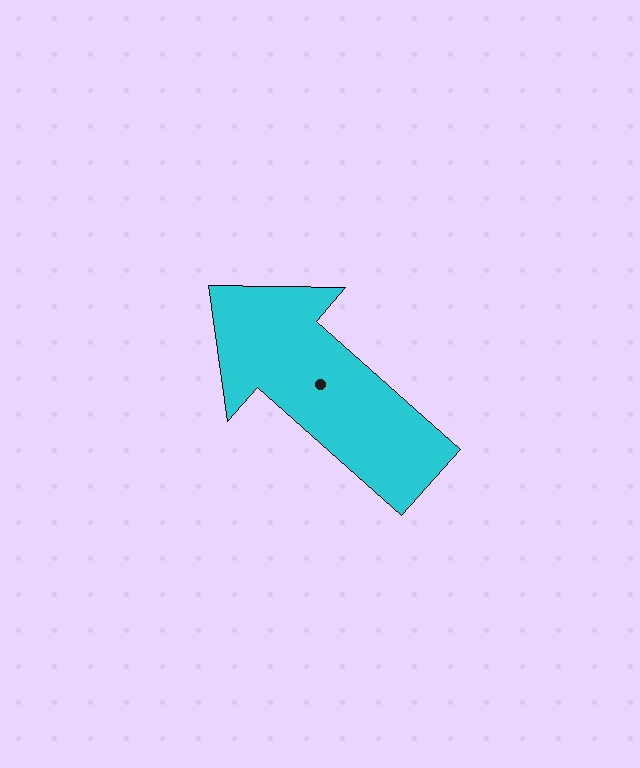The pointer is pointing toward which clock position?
Roughly 10 o'clock.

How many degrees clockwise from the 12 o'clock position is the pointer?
Approximately 312 degrees.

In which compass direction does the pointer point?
Northwest.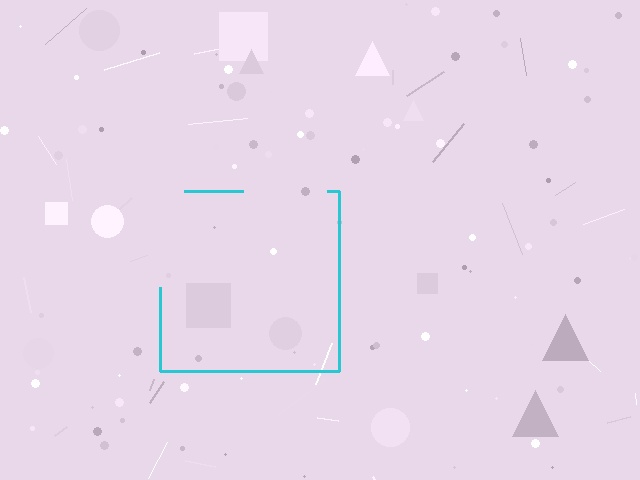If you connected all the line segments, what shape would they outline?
They would outline a square.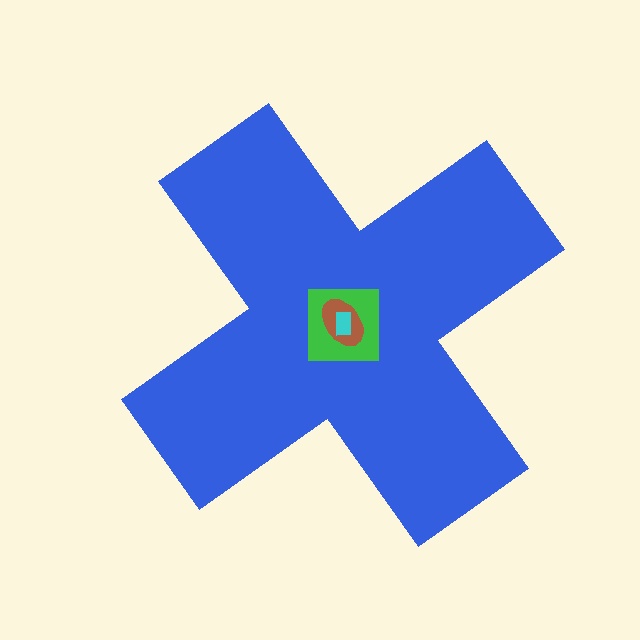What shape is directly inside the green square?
The brown ellipse.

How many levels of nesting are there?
4.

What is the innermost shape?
The cyan rectangle.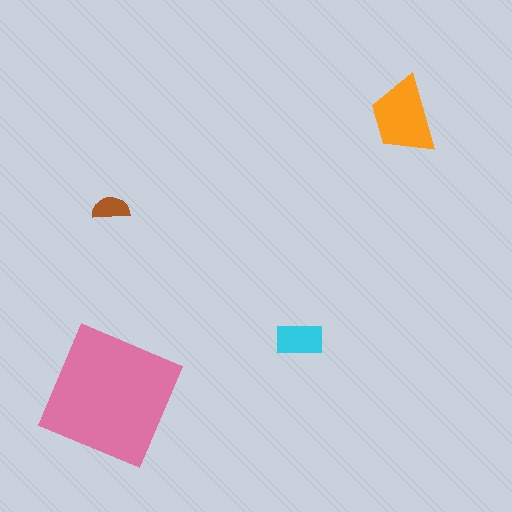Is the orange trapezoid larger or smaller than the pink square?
Smaller.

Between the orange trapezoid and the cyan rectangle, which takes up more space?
The orange trapezoid.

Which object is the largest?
The pink square.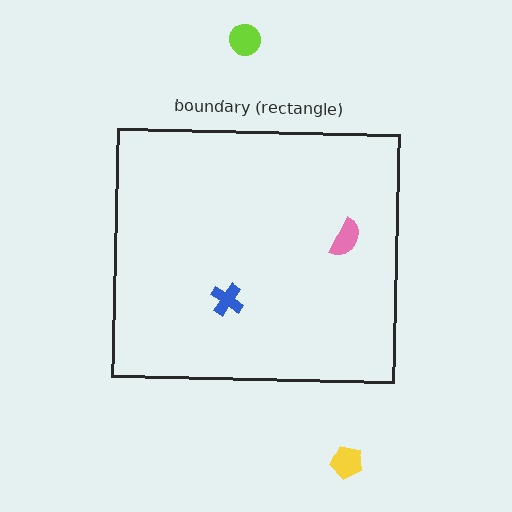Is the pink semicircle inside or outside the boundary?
Inside.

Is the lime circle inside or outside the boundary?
Outside.